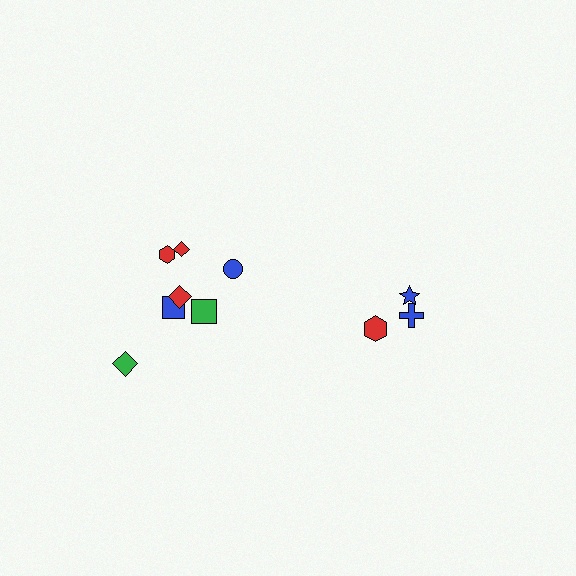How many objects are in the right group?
There are 3 objects.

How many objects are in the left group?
There are 7 objects.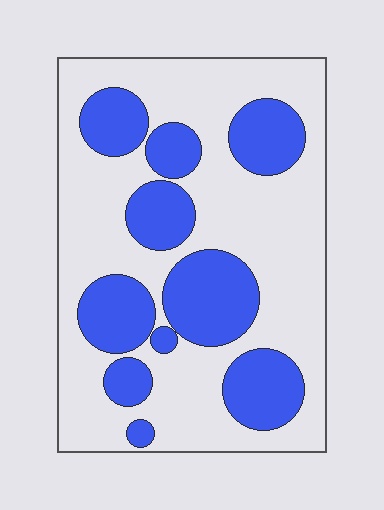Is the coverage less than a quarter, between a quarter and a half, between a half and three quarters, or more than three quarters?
Between a quarter and a half.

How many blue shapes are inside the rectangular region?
10.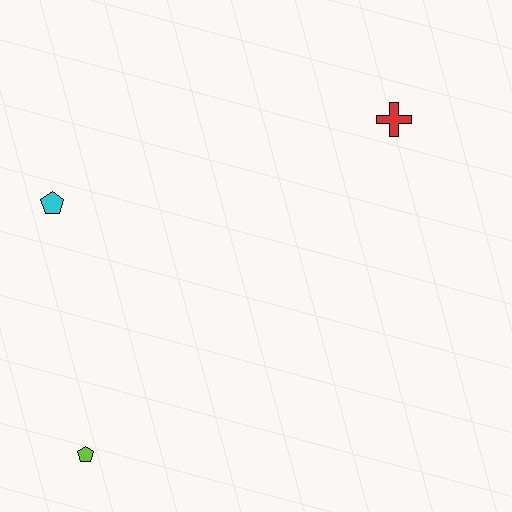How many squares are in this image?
There are no squares.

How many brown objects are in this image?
There are no brown objects.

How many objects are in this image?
There are 3 objects.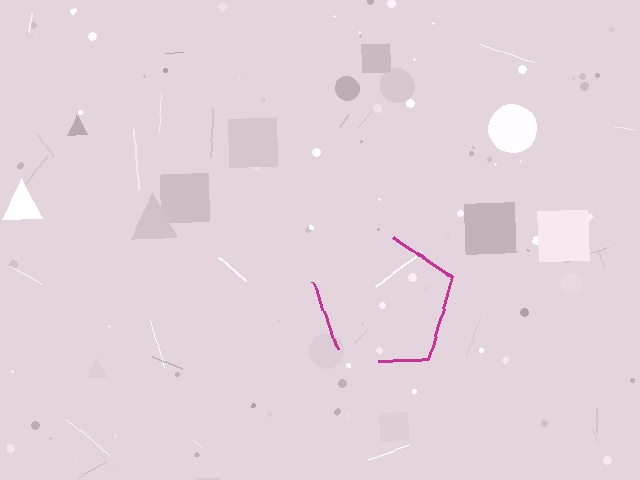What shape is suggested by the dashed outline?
The dashed outline suggests a pentagon.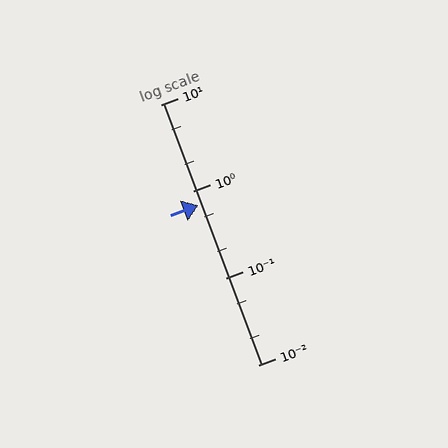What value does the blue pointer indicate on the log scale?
The pointer indicates approximately 0.7.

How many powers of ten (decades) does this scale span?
The scale spans 3 decades, from 0.01 to 10.